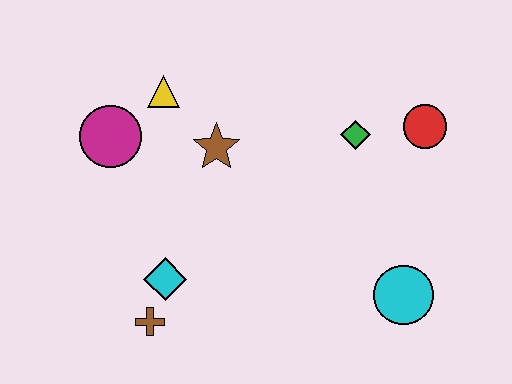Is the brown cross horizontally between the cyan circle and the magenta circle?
Yes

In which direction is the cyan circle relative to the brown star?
The cyan circle is to the right of the brown star.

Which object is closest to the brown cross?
The cyan diamond is closest to the brown cross.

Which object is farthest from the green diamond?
The brown cross is farthest from the green diamond.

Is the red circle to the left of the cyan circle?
No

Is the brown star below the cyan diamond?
No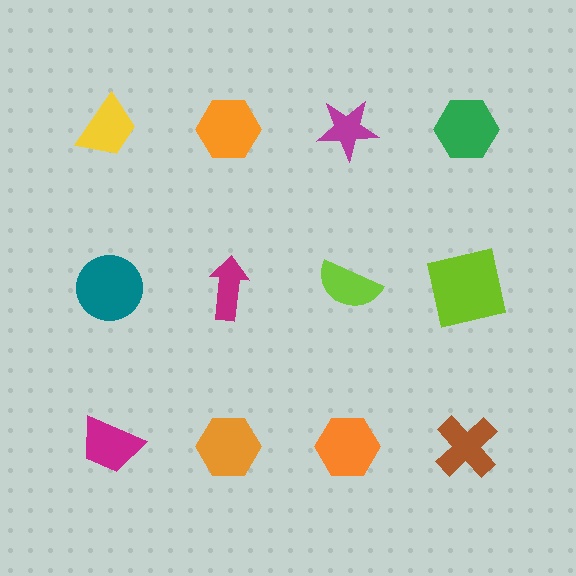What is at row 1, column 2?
An orange hexagon.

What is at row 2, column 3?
A lime semicircle.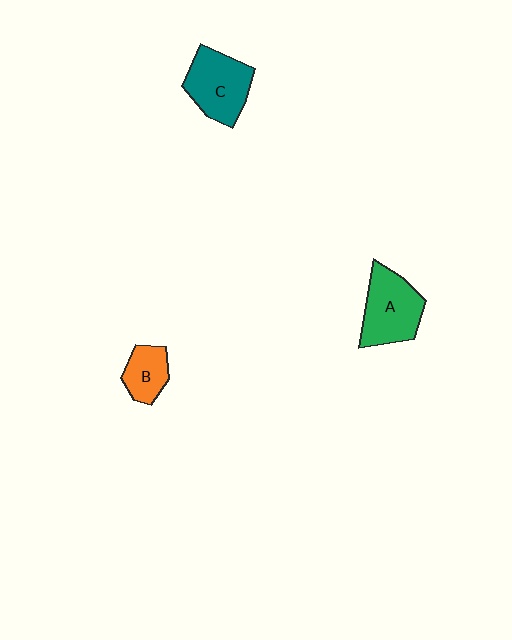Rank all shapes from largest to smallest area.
From largest to smallest: A (green), C (teal), B (orange).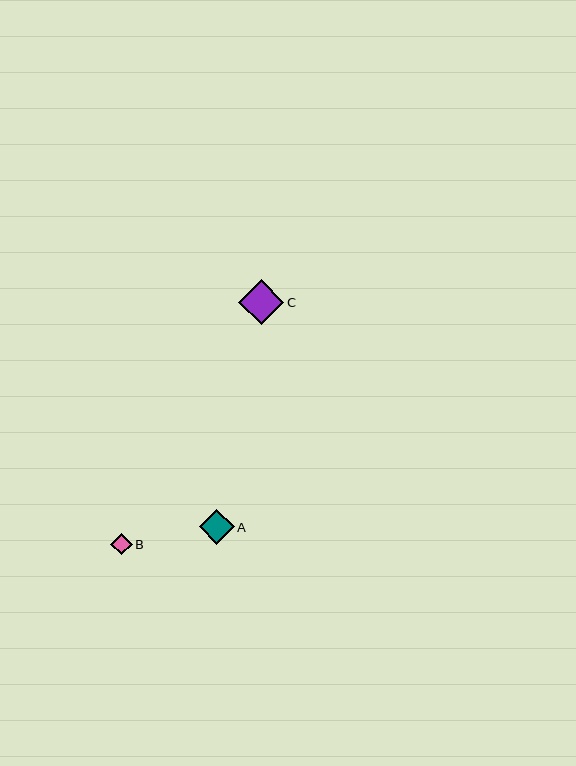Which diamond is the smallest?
Diamond B is the smallest with a size of approximately 22 pixels.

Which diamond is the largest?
Diamond C is the largest with a size of approximately 45 pixels.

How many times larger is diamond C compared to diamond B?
Diamond C is approximately 2.1 times the size of diamond B.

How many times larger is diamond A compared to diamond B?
Diamond A is approximately 1.6 times the size of diamond B.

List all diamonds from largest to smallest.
From largest to smallest: C, A, B.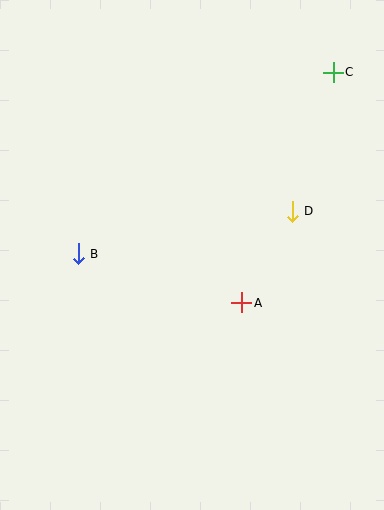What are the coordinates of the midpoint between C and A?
The midpoint between C and A is at (288, 187).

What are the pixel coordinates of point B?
Point B is at (78, 254).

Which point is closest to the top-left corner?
Point B is closest to the top-left corner.